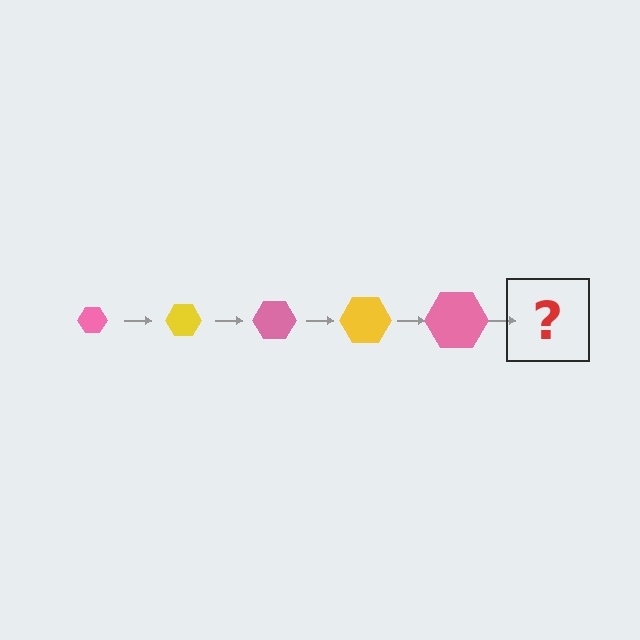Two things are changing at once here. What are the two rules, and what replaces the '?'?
The two rules are that the hexagon grows larger each step and the color cycles through pink and yellow. The '?' should be a yellow hexagon, larger than the previous one.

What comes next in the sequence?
The next element should be a yellow hexagon, larger than the previous one.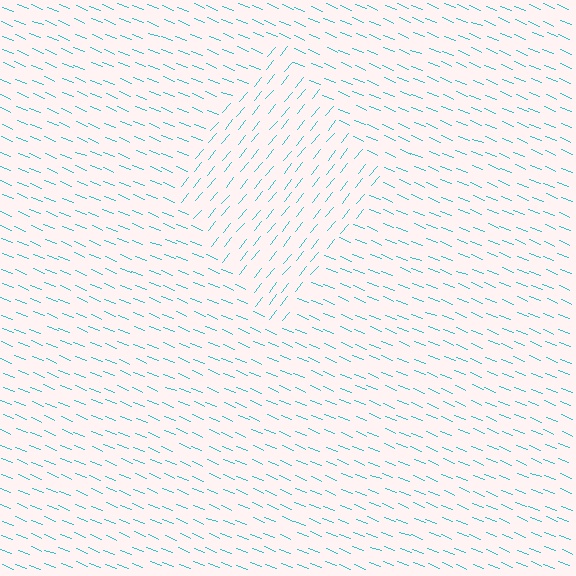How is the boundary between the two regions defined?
The boundary is defined purely by a change in line orientation (approximately 73 degrees difference). All lines are the same color and thickness.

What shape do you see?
I see a diamond.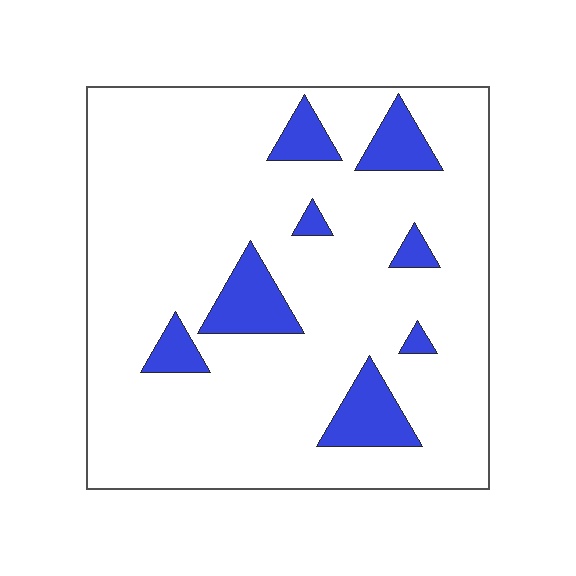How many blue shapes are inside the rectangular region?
8.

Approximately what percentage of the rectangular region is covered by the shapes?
Approximately 15%.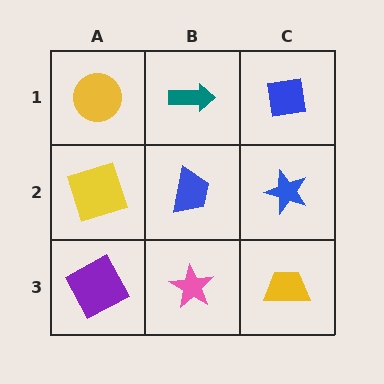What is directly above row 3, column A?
A yellow square.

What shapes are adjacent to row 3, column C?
A blue star (row 2, column C), a pink star (row 3, column B).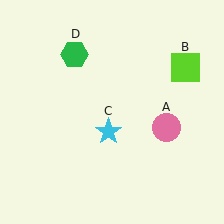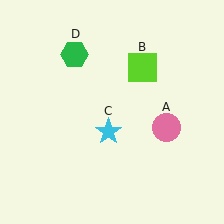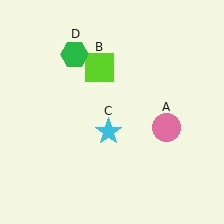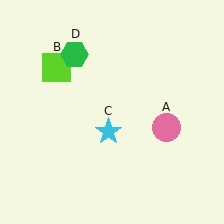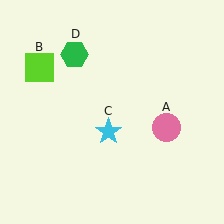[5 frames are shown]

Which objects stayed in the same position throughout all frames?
Pink circle (object A) and cyan star (object C) and green hexagon (object D) remained stationary.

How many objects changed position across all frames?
1 object changed position: lime square (object B).